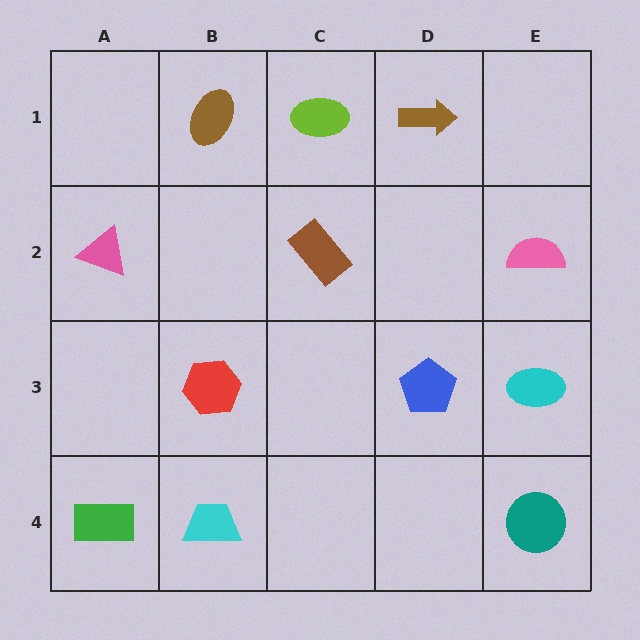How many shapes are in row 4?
3 shapes.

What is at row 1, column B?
A brown ellipse.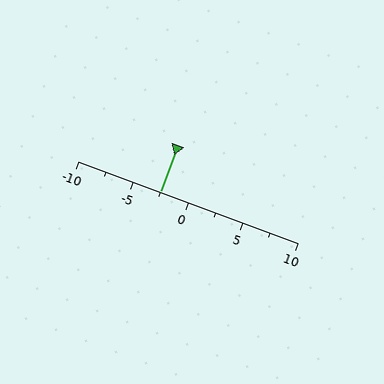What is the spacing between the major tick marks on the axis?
The major ticks are spaced 5 apart.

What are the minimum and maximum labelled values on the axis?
The axis runs from -10 to 10.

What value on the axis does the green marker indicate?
The marker indicates approximately -2.5.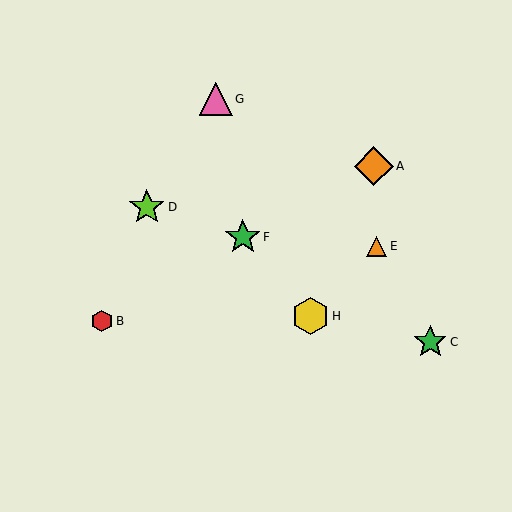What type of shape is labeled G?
Shape G is a pink triangle.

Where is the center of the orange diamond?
The center of the orange diamond is at (374, 166).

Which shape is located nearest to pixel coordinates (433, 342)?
The green star (labeled C) at (430, 342) is nearest to that location.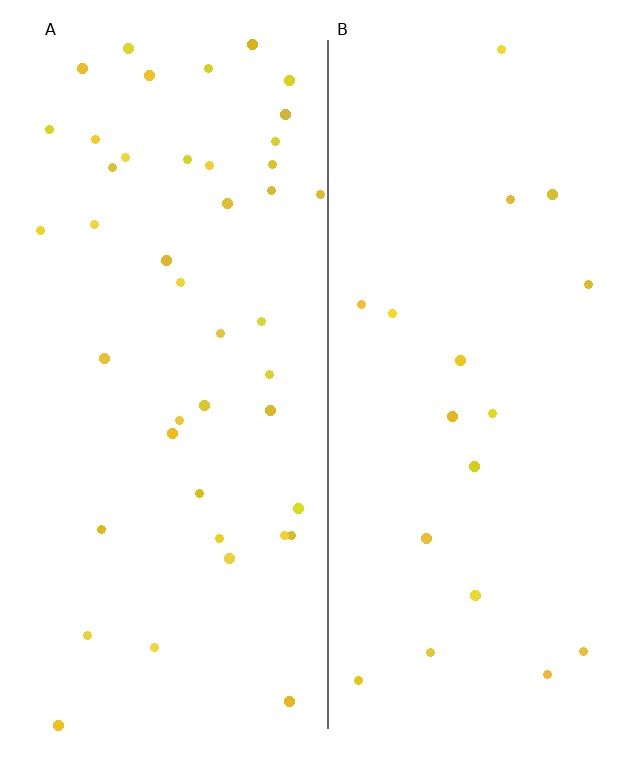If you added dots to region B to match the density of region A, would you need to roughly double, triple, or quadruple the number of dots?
Approximately double.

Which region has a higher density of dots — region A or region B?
A (the left).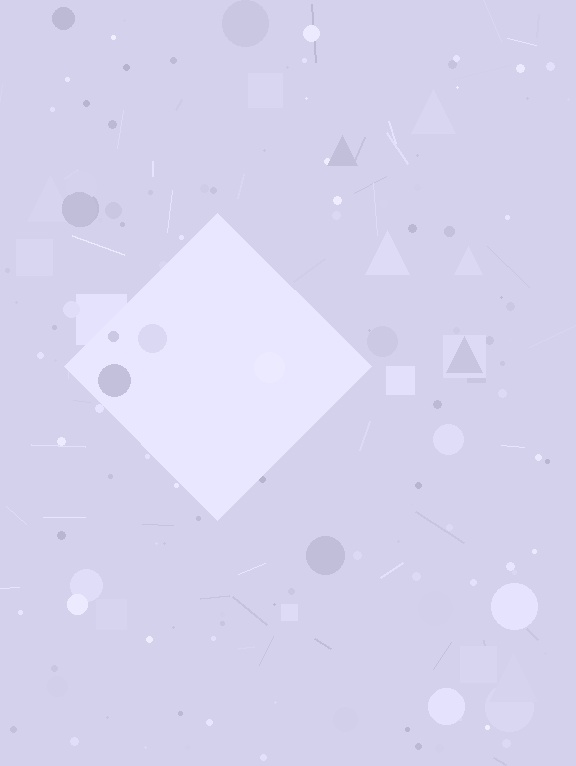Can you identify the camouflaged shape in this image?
The camouflaged shape is a diamond.